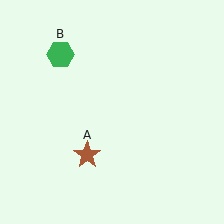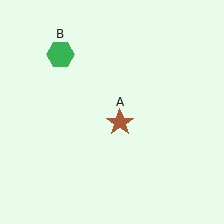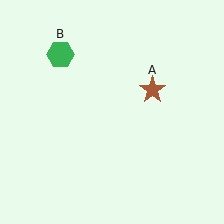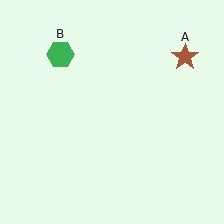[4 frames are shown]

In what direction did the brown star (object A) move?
The brown star (object A) moved up and to the right.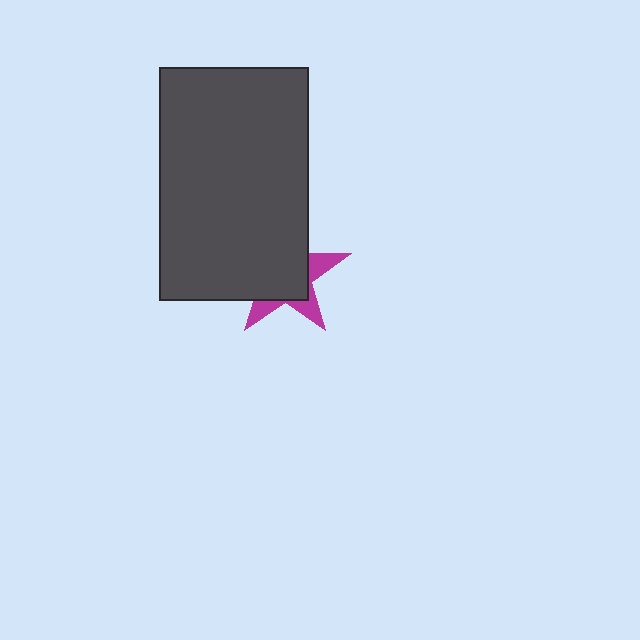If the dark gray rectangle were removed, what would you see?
You would see the complete magenta star.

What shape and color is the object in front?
The object in front is a dark gray rectangle.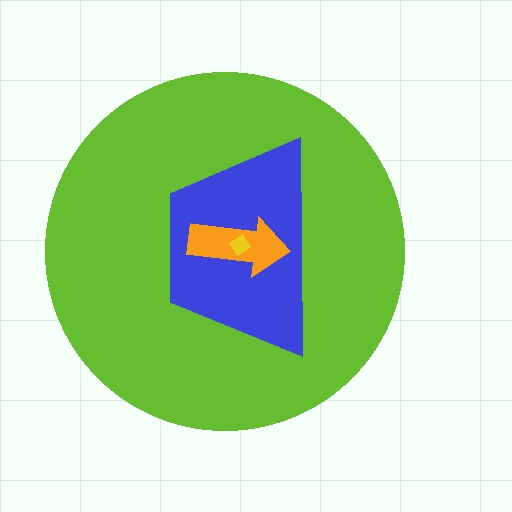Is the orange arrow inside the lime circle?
Yes.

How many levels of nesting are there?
4.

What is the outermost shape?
The lime circle.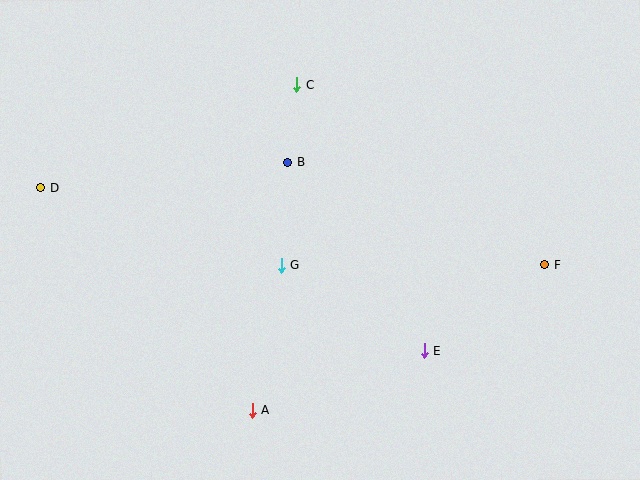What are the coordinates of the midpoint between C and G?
The midpoint between C and G is at (289, 175).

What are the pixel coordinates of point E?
Point E is at (424, 350).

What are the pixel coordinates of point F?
Point F is at (545, 265).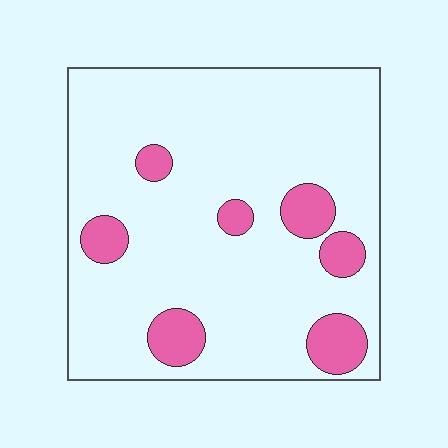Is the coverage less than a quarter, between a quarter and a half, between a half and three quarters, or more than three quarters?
Less than a quarter.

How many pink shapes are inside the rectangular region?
7.